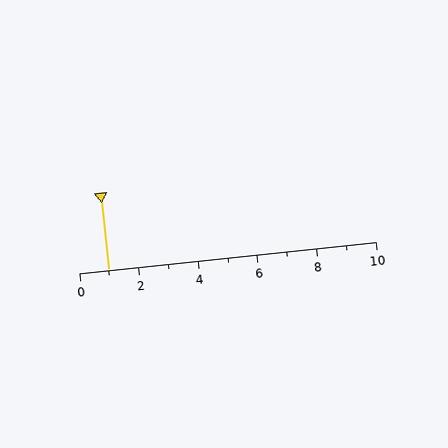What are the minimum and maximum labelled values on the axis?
The axis runs from 0 to 10.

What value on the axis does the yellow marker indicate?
The marker indicates approximately 1.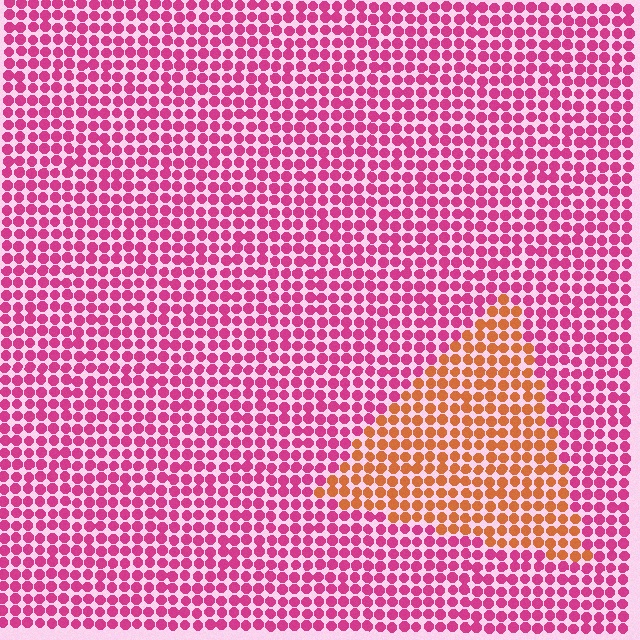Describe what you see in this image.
The image is filled with small magenta elements in a uniform arrangement. A triangle-shaped region is visible where the elements are tinted to a slightly different hue, forming a subtle color boundary.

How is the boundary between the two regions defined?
The boundary is defined purely by a slight shift in hue (about 52 degrees). Spacing, size, and orientation are identical on both sides.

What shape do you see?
I see a triangle.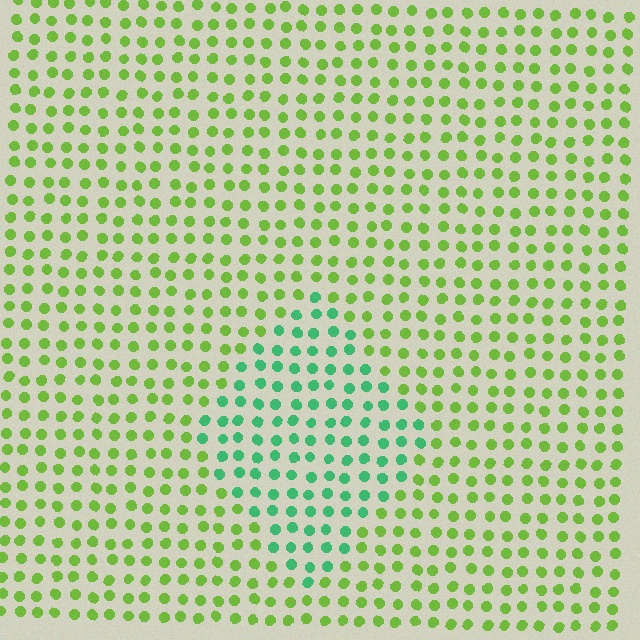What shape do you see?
I see a diamond.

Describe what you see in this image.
The image is filled with small lime elements in a uniform arrangement. A diamond-shaped region is visible where the elements are tinted to a slightly different hue, forming a subtle color boundary.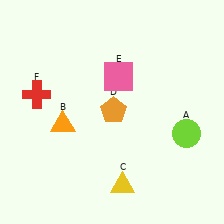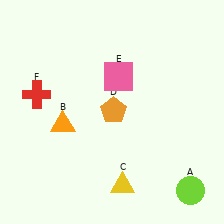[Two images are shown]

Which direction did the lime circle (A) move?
The lime circle (A) moved down.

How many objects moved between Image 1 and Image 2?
1 object moved between the two images.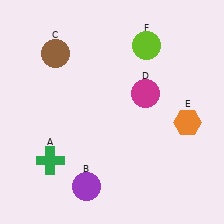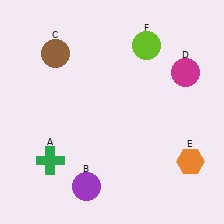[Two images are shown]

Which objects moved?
The objects that moved are: the magenta circle (D), the orange hexagon (E).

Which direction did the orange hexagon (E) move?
The orange hexagon (E) moved down.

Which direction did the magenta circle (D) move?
The magenta circle (D) moved right.